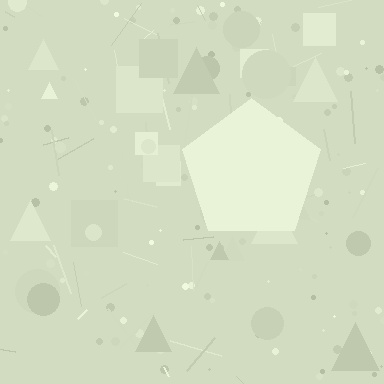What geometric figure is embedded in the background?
A pentagon is embedded in the background.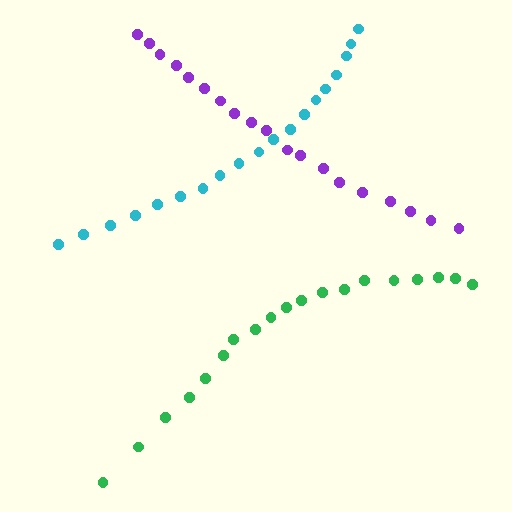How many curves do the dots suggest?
There are 3 distinct paths.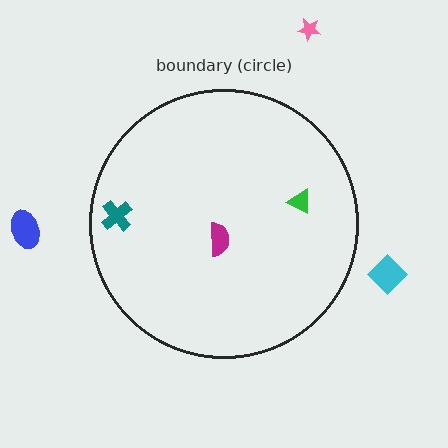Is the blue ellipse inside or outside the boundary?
Outside.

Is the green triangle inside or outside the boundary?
Inside.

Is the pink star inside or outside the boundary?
Outside.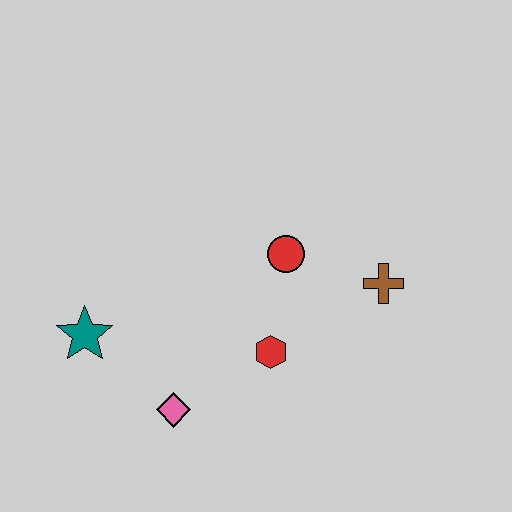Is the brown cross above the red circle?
No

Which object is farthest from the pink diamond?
The brown cross is farthest from the pink diamond.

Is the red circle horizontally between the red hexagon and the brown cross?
Yes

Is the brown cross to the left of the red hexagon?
No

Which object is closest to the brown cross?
The red circle is closest to the brown cross.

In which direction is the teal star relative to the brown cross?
The teal star is to the left of the brown cross.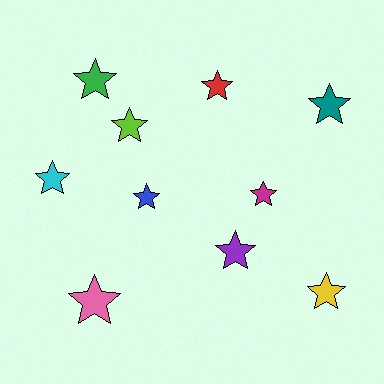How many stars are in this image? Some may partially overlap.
There are 10 stars.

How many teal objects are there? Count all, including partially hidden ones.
There is 1 teal object.